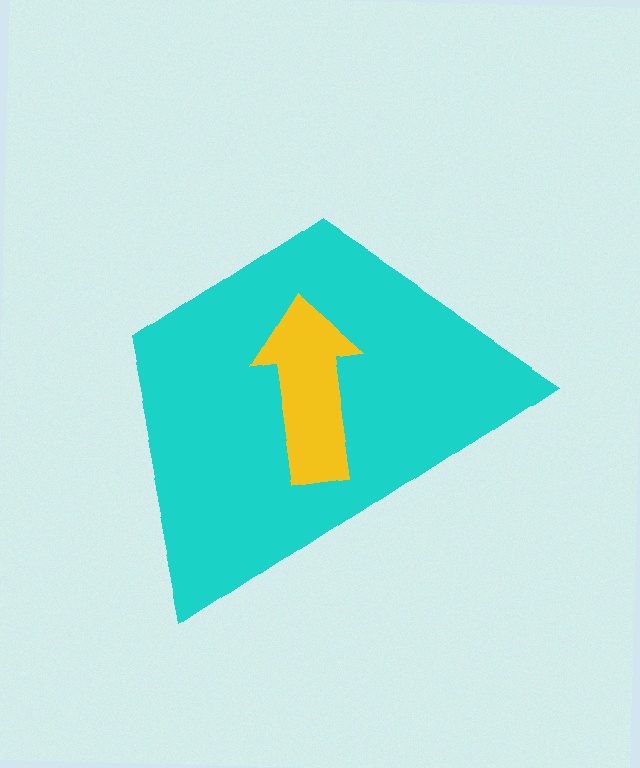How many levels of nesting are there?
2.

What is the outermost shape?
The cyan trapezoid.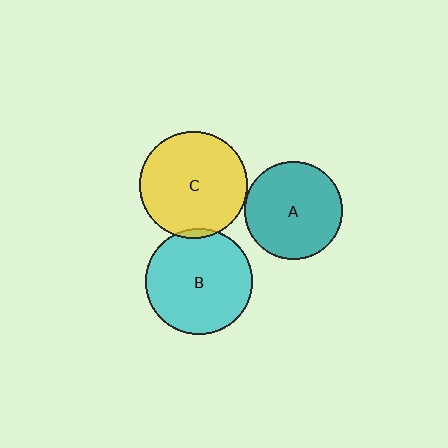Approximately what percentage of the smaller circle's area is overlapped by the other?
Approximately 5%.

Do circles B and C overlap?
Yes.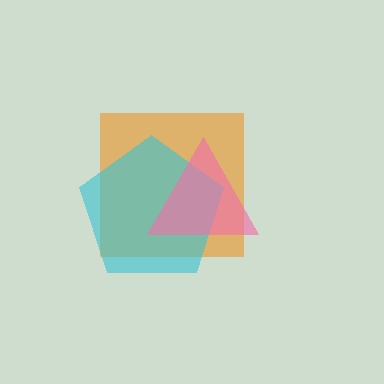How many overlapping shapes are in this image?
There are 3 overlapping shapes in the image.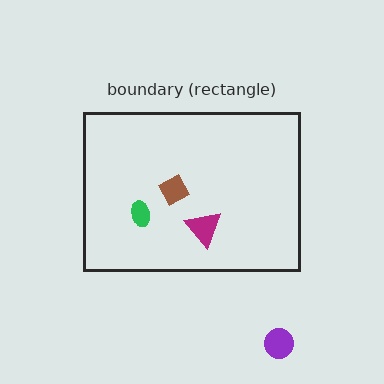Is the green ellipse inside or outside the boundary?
Inside.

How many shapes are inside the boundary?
3 inside, 1 outside.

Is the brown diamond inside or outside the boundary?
Inside.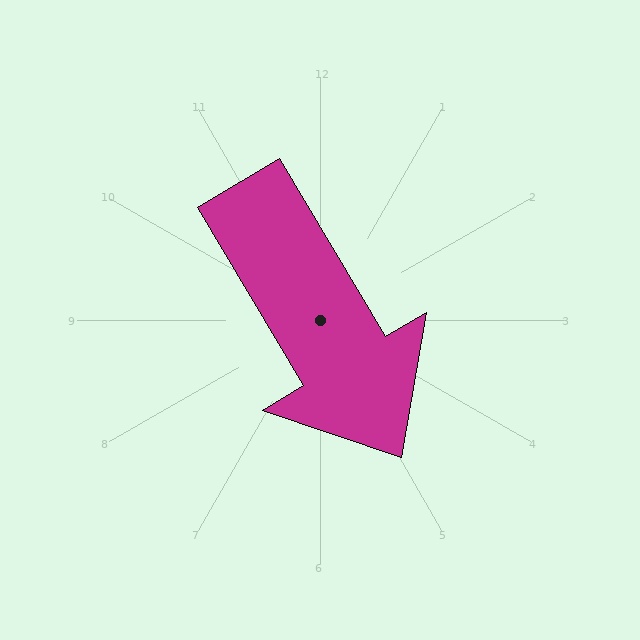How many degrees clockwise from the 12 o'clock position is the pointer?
Approximately 149 degrees.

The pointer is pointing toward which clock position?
Roughly 5 o'clock.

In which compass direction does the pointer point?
Southeast.